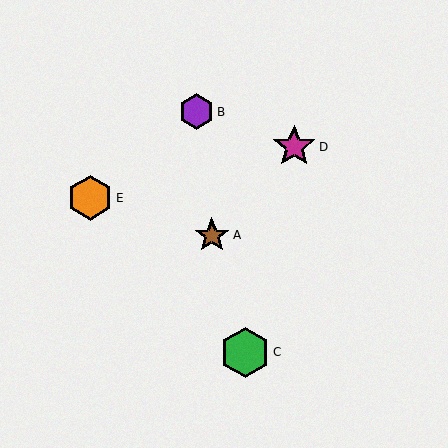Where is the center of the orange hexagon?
The center of the orange hexagon is at (90, 198).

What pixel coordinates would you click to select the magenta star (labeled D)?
Click at (294, 147) to select the magenta star D.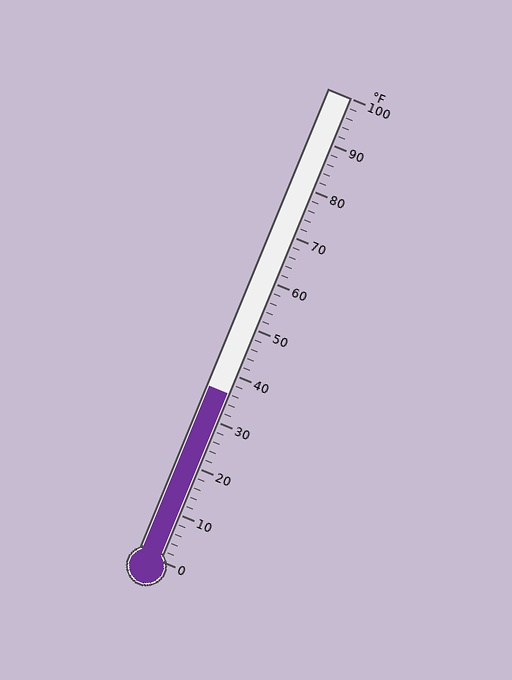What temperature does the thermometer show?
The thermometer shows approximately 36°F.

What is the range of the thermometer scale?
The thermometer scale ranges from 0°F to 100°F.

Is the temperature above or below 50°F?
The temperature is below 50°F.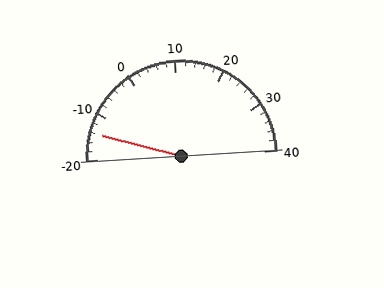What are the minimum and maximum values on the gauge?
The gauge ranges from -20 to 40.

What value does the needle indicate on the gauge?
The needle indicates approximately -14.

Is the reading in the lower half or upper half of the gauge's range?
The reading is in the lower half of the range (-20 to 40).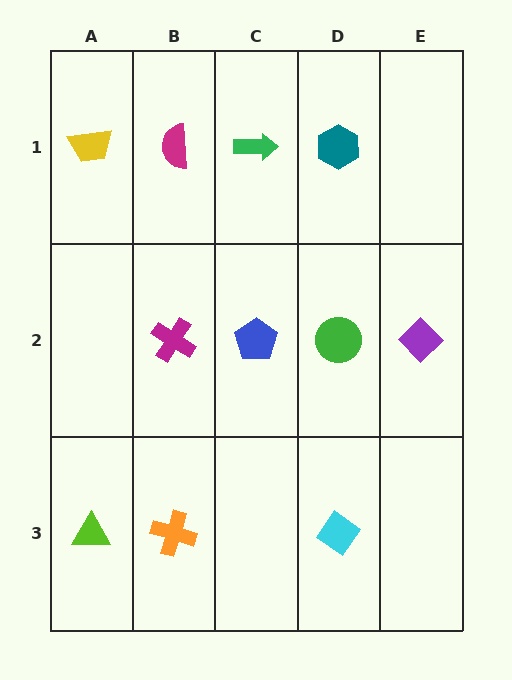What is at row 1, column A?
A yellow trapezoid.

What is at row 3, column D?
A cyan diamond.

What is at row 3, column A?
A lime triangle.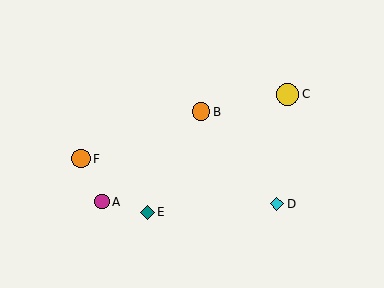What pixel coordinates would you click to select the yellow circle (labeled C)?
Click at (288, 94) to select the yellow circle C.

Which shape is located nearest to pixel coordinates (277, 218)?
The cyan diamond (labeled D) at (277, 204) is nearest to that location.